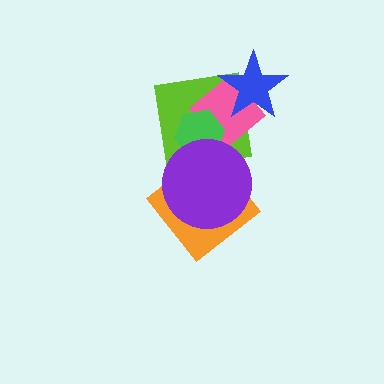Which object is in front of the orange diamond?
The purple circle is in front of the orange diamond.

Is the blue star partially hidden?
No, no other shape covers it.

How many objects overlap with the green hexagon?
3 objects overlap with the green hexagon.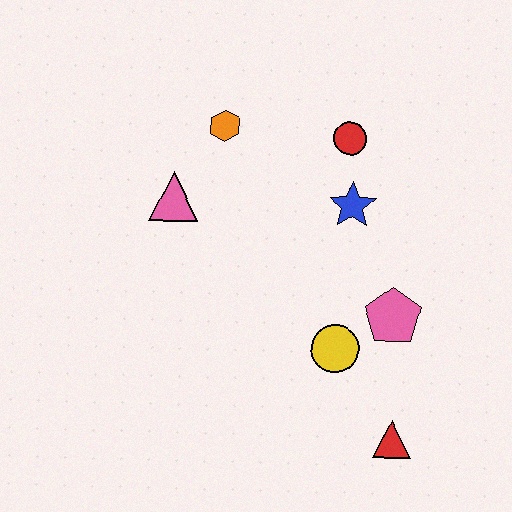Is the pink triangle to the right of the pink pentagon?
No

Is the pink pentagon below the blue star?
Yes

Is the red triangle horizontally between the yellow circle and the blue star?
No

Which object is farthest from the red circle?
The red triangle is farthest from the red circle.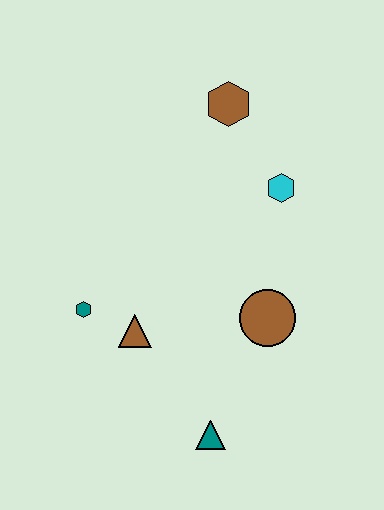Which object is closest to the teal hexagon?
The brown triangle is closest to the teal hexagon.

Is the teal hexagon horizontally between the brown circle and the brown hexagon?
No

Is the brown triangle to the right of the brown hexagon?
No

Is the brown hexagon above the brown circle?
Yes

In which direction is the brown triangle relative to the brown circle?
The brown triangle is to the left of the brown circle.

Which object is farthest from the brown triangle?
The brown hexagon is farthest from the brown triangle.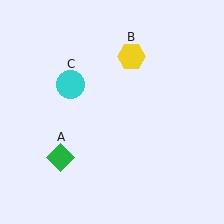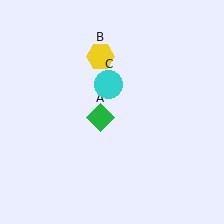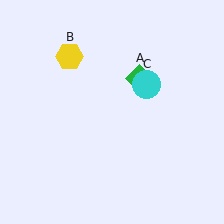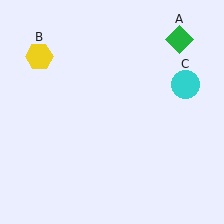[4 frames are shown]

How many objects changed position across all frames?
3 objects changed position: green diamond (object A), yellow hexagon (object B), cyan circle (object C).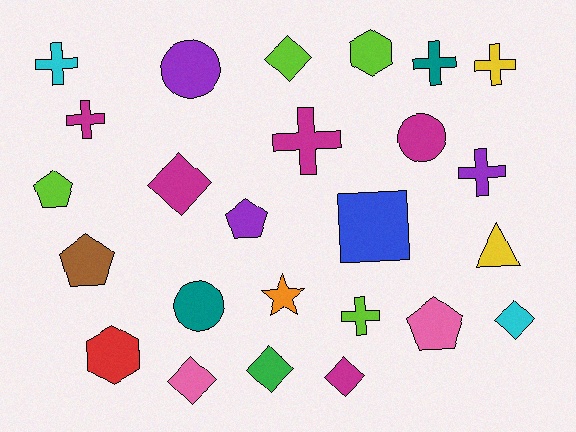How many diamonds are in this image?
There are 6 diamonds.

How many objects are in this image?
There are 25 objects.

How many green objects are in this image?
There is 1 green object.